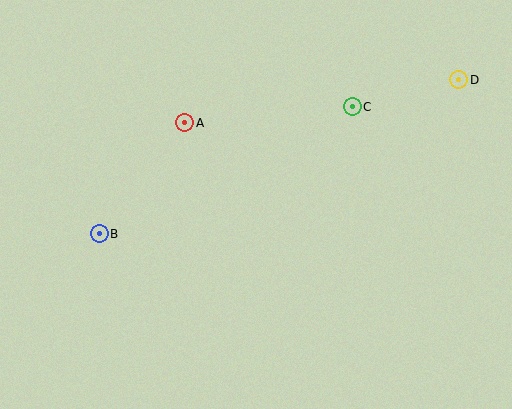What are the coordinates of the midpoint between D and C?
The midpoint between D and C is at (405, 93).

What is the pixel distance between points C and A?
The distance between C and A is 168 pixels.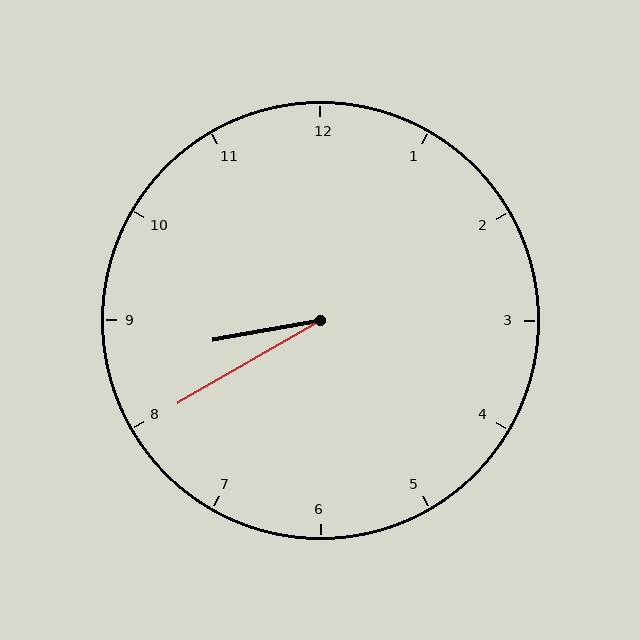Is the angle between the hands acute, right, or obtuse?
It is acute.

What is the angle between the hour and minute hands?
Approximately 20 degrees.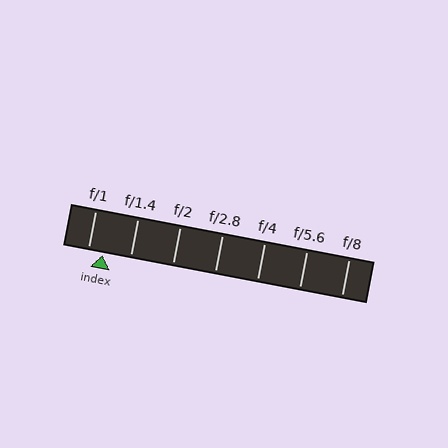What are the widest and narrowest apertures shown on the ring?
The widest aperture shown is f/1 and the narrowest is f/8.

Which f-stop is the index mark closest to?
The index mark is closest to f/1.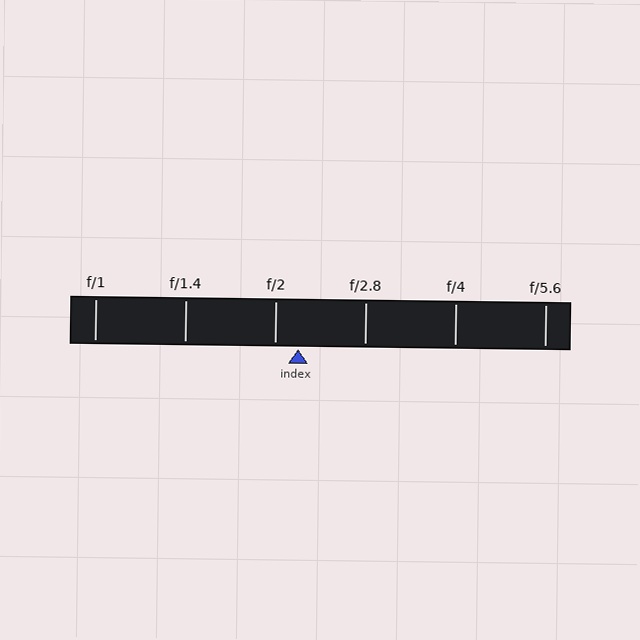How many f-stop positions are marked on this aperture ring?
There are 6 f-stop positions marked.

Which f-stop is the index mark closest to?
The index mark is closest to f/2.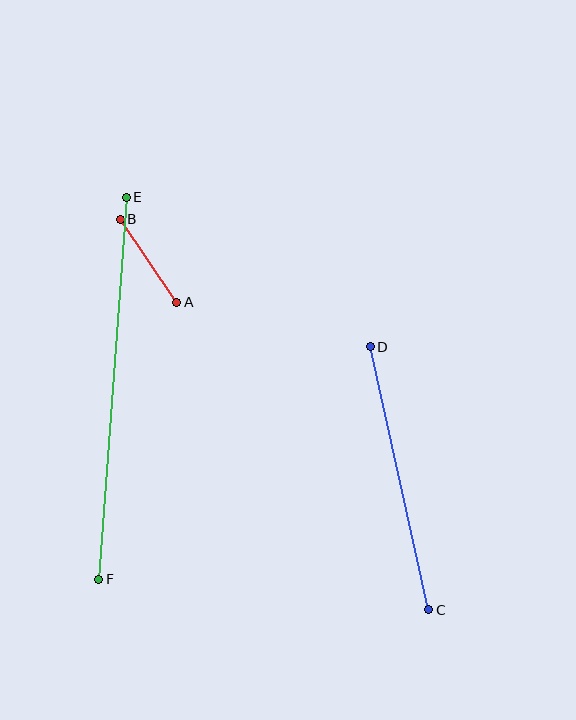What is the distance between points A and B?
The distance is approximately 100 pixels.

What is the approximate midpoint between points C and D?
The midpoint is at approximately (400, 478) pixels.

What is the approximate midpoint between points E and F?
The midpoint is at approximately (112, 388) pixels.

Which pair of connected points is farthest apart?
Points E and F are farthest apart.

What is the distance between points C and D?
The distance is approximately 269 pixels.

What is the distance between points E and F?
The distance is approximately 383 pixels.